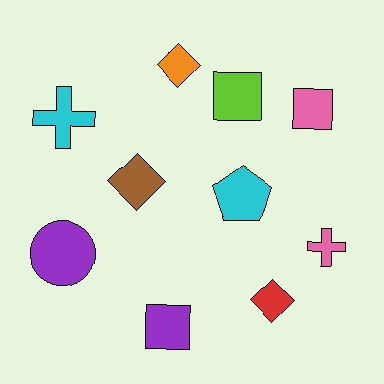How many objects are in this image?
There are 10 objects.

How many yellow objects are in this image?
There are no yellow objects.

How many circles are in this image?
There is 1 circle.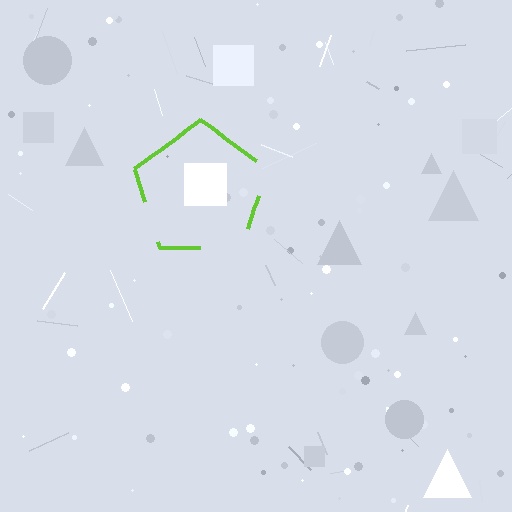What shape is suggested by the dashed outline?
The dashed outline suggests a pentagon.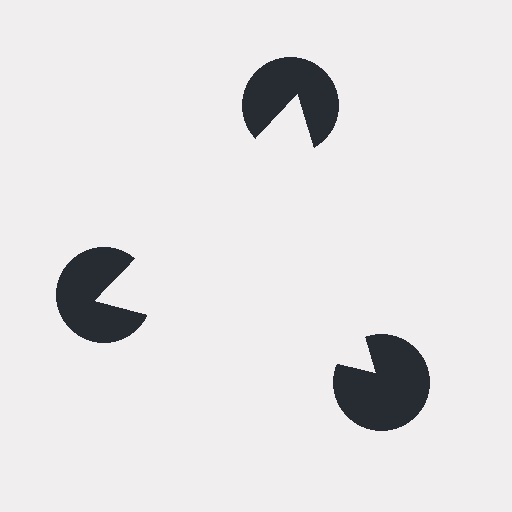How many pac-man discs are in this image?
There are 3 — one at each vertex of the illusory triangle.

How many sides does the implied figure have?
3 sides.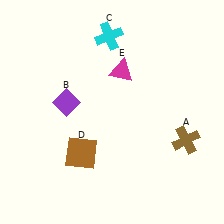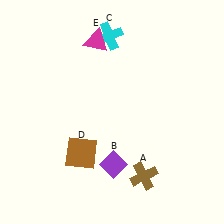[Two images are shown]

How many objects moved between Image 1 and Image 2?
3 objects moved between the two images.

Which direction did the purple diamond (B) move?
The purple diamond (B) moved down.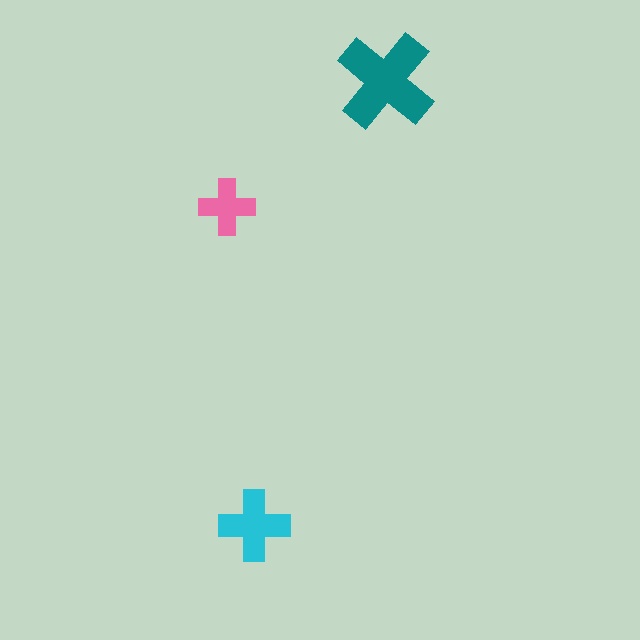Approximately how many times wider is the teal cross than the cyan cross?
About 1.5 times wider.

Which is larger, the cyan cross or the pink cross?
The cyan one.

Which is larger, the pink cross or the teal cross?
The teal one.